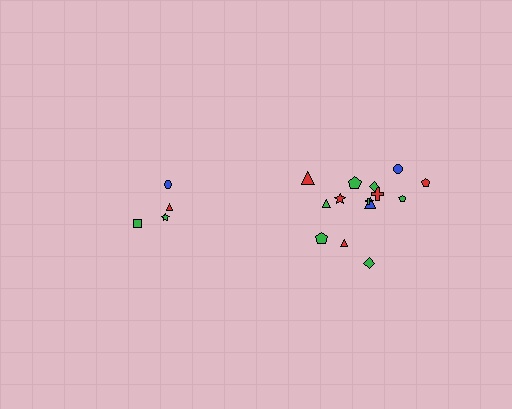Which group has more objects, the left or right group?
The right group.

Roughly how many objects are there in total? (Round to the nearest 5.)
Roughly 20 objects in total.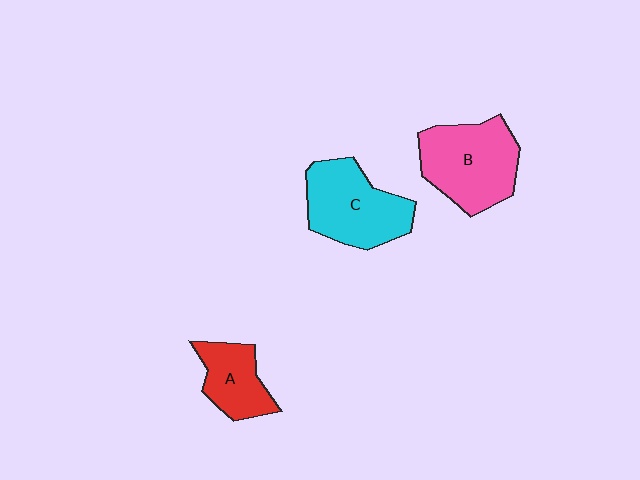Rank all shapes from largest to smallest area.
From largest to smallest: B (pink), C (cyan), A (red).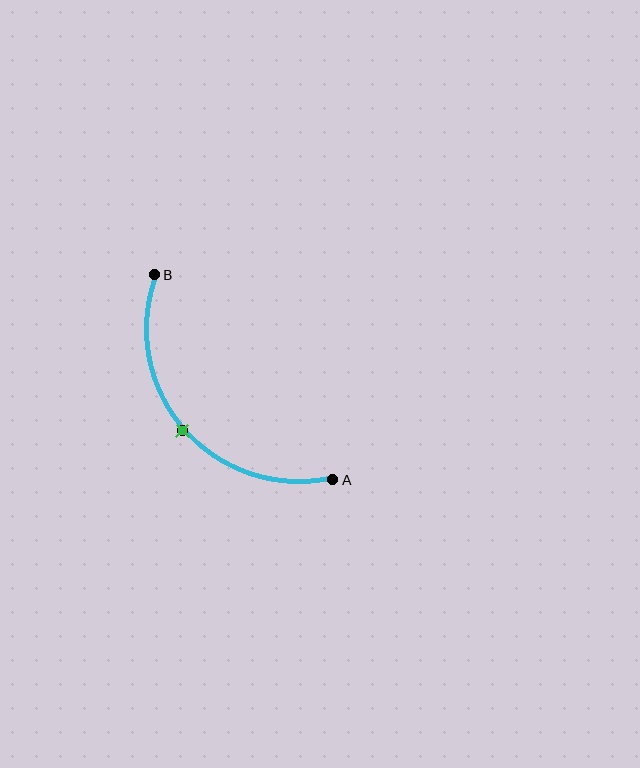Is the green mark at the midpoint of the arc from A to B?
Yes. The green mark lies on the arc at equal arc-length from both A and B — it is the arc midpoint.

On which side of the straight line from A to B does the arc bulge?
The arc bulges below and to the left of the straight line connecting A and B.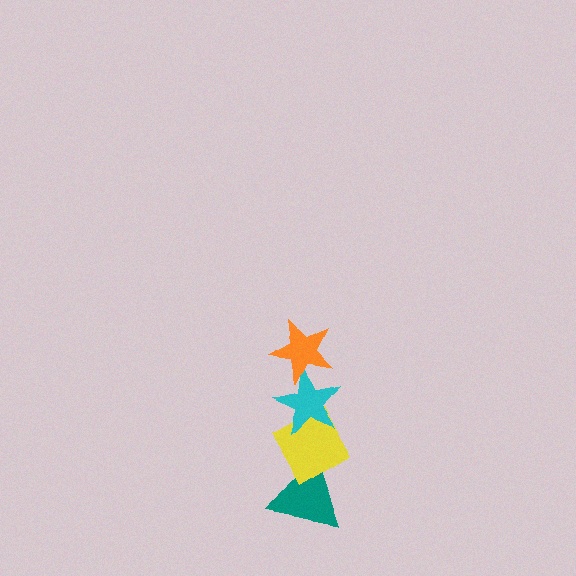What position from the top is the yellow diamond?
The yellow diamond is 3rd from the top.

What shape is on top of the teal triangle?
The yellow diamond is on top of the teal triangle.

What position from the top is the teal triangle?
The teal triangle is 4th from the top.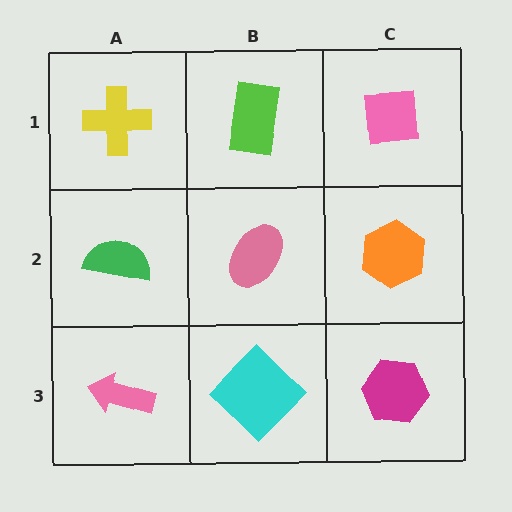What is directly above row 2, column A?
A yellow cross.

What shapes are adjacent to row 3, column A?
A green semicircle (row 2, column A), a cyan diamond (row 3, column B).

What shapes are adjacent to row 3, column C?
An orange hexagon (row 2, column C), a cyan diamond (row 3, column B).